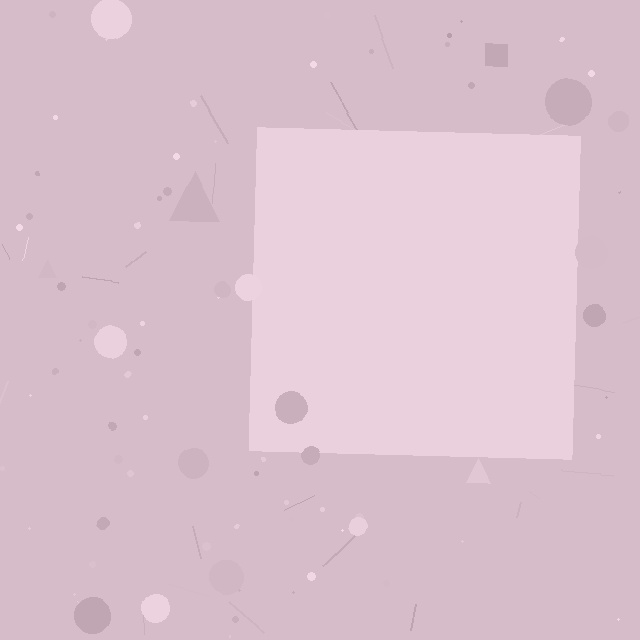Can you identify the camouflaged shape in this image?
The camouflaged shape is a square.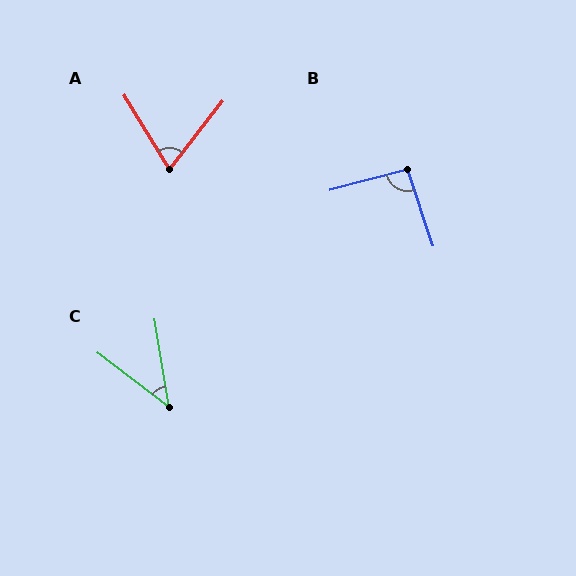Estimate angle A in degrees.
Approximately 69 degrees.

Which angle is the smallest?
C, at approximately 43 degrees.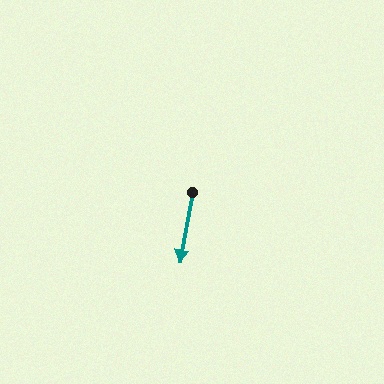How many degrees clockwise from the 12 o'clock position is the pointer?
Approximately 190 degrees.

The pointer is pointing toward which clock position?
Roughly 6 o'clock.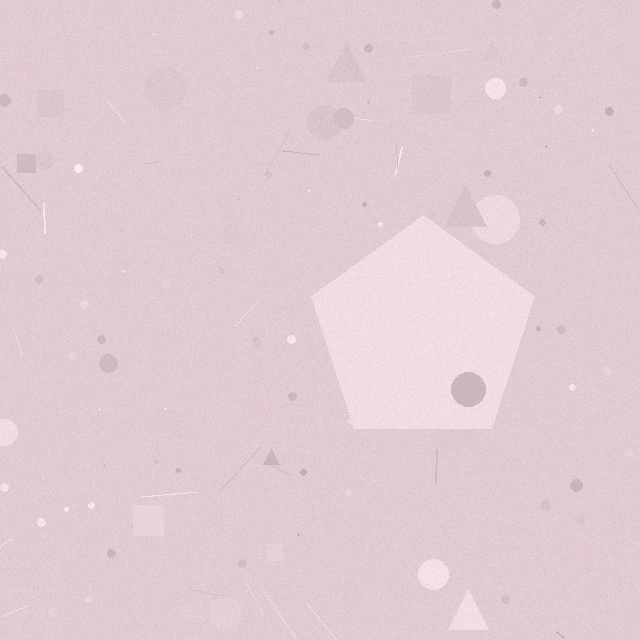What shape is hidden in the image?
A pentagon is hidden in the image.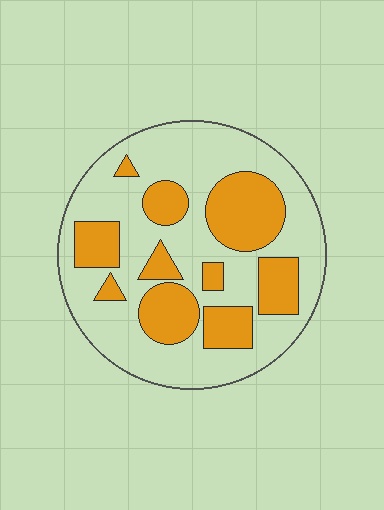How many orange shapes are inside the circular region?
10.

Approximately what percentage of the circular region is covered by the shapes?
Approximately 35%.